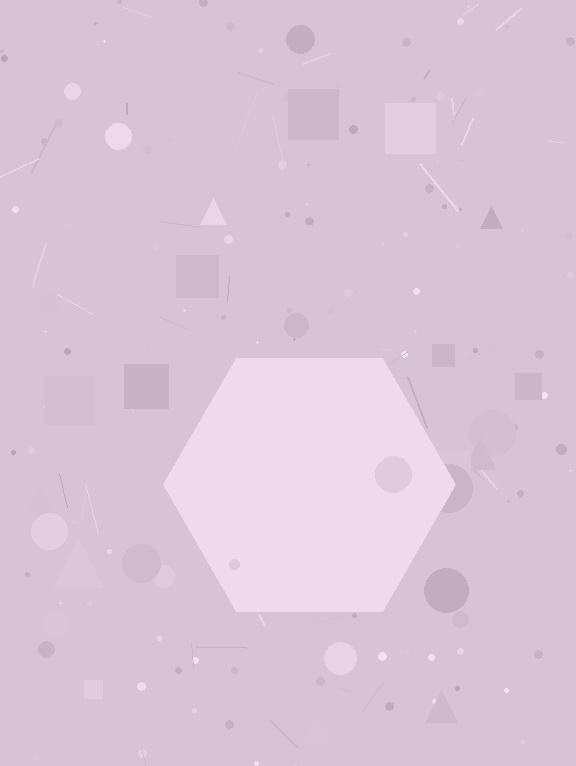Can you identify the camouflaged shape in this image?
The camouflaged shape is a hexagon.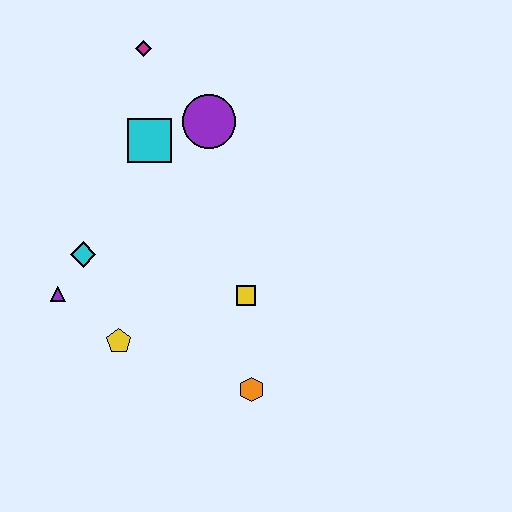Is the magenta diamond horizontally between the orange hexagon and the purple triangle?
Yes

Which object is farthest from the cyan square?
The orange hexagon is farthest from the cyan square.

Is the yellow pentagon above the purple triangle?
No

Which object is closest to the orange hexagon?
The yellow square is closest to the orange hexagon.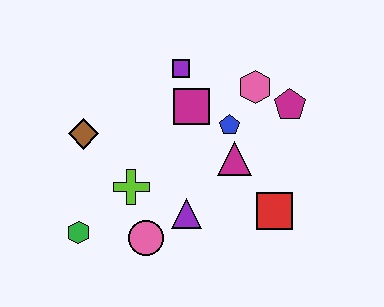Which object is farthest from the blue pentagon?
The green hexagon is farthest from the blue pentagon.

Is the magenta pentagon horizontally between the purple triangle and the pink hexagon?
No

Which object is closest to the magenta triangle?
The blue pentagon is closest to the magenta triangle.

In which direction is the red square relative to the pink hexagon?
The red square is below the pink hexagon.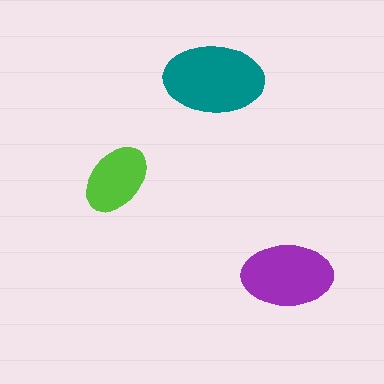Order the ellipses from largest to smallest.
the teal one, the purple one, the lime one.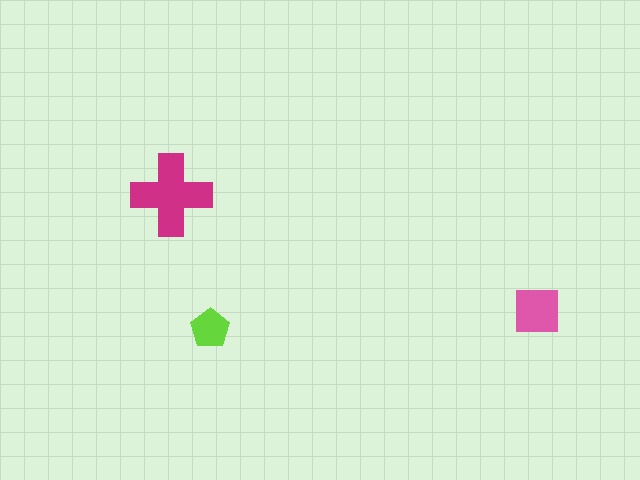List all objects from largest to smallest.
The magenta cross, the pink square, the lime pentagon.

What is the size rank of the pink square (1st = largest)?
2nd.